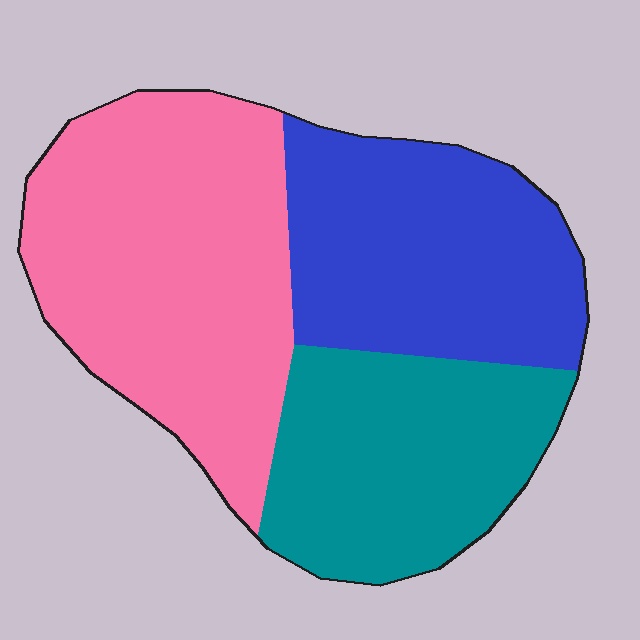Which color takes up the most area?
Pink, at roughly 40%.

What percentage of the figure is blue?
Blue covers around 30% of the figure.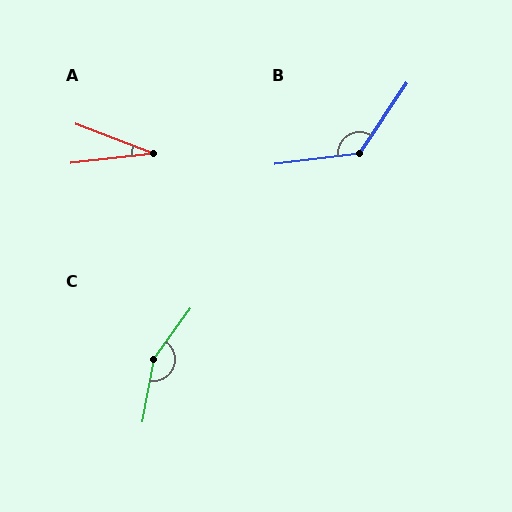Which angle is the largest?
C, at approximately 154 degrees.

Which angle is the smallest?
A, at approximately 27 degrees.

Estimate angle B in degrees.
Approximately 131 degrees.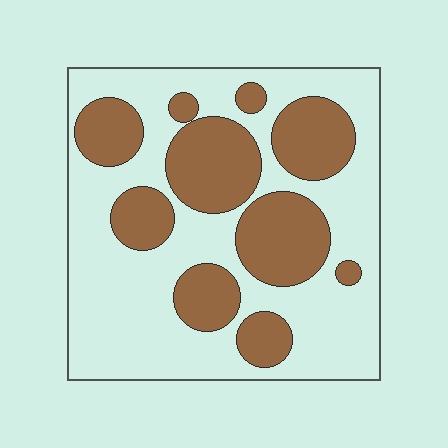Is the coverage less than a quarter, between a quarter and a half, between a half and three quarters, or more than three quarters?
Between a quarter and a half.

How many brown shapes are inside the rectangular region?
10.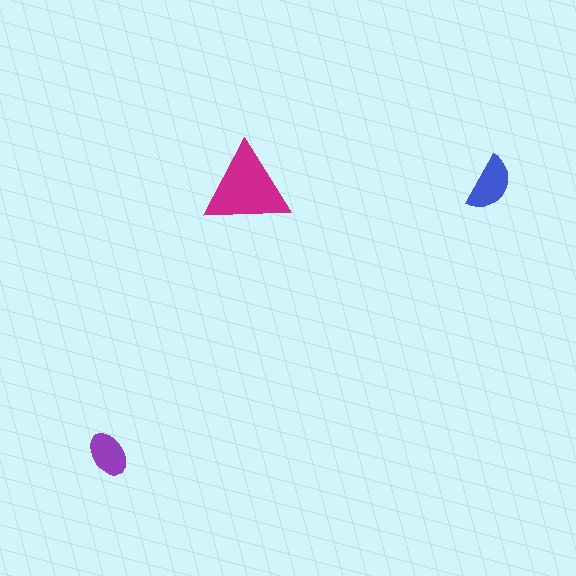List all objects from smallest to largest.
The purple ellipse, the blue semicircle, the magenta triangle.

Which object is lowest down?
The purple ellipse is bottommost.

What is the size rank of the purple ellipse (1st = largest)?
3rd.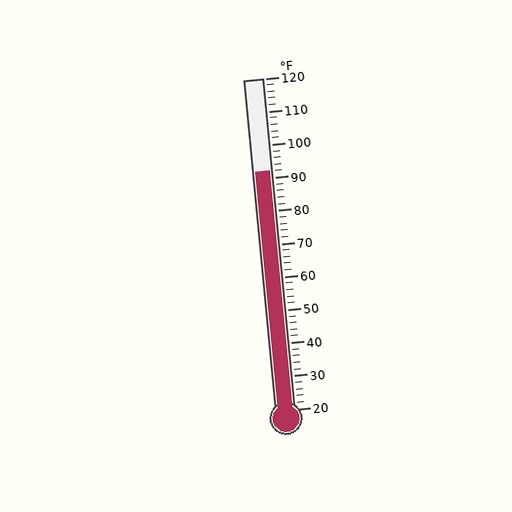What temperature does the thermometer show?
The thermometer shows approximately 92°F.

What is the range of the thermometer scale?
The thermometer scale ranges from 20°F to 120°F.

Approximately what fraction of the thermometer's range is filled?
The thermometer is filled to approximately 70% of its range.